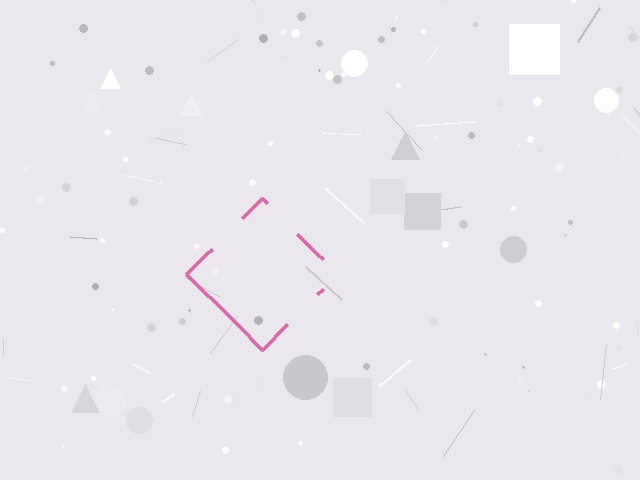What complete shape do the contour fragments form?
The contour fragments form a diamond.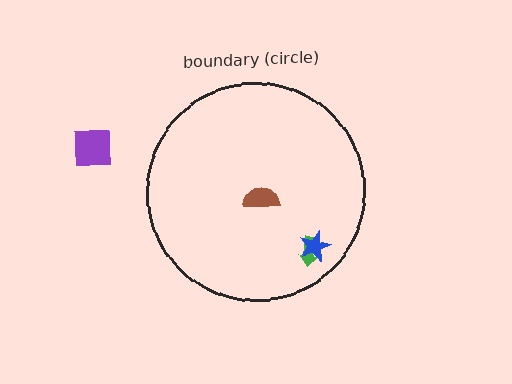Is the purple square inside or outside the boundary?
Outside.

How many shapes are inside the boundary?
3 inside, 1 outside.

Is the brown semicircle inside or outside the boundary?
Inside.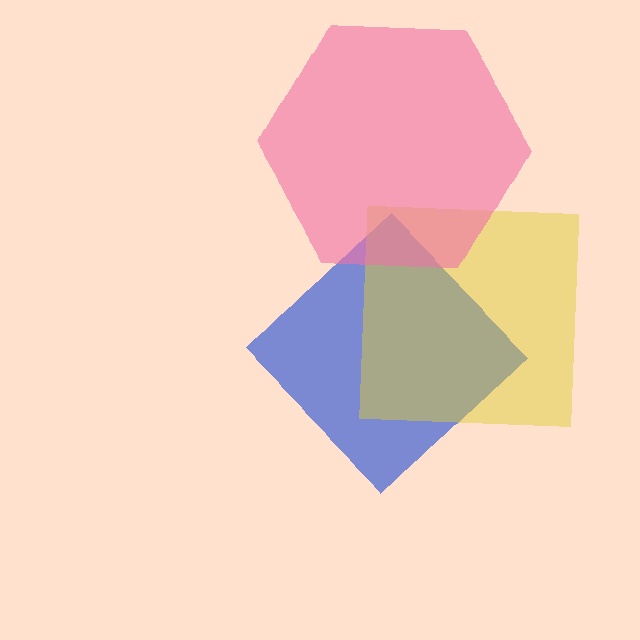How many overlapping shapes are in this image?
There are 3 overlapping shapes in the image.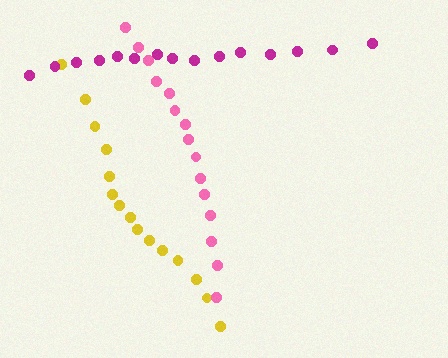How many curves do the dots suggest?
There are 3 distinct paths.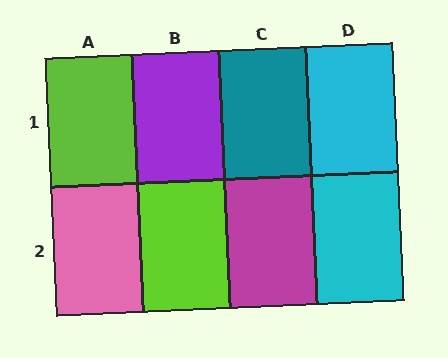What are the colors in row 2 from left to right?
Pink, lime, magenta, cyan.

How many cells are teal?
1 cell is teal.